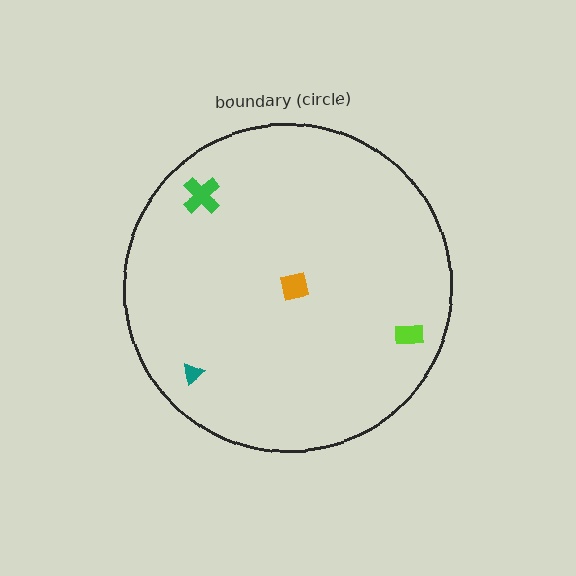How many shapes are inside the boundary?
4 inside, 0 outside.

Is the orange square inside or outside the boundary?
Inside.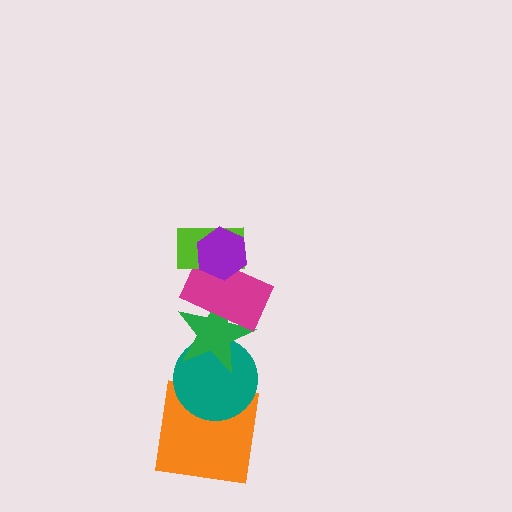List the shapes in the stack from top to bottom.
From top to bottom: the purple hexagon, the lime rectangle, the magenta rectangle, the green star, the teal circle, the orange square.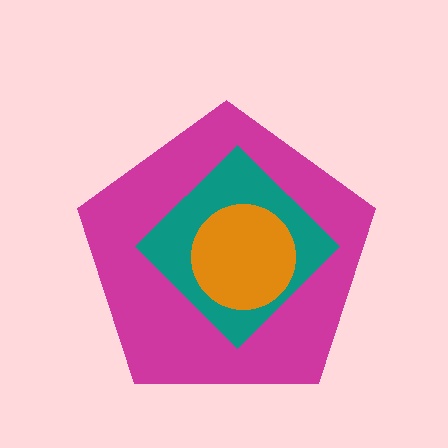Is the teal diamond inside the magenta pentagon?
Yes.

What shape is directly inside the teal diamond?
The orange circle.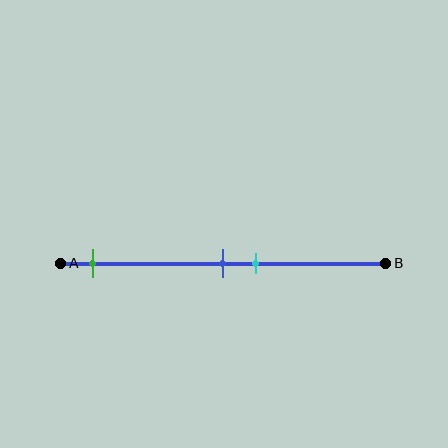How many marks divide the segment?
There are 3 marks dividing the segment.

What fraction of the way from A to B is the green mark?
The green mark is approximately 10% (0.1) of the way from A to B.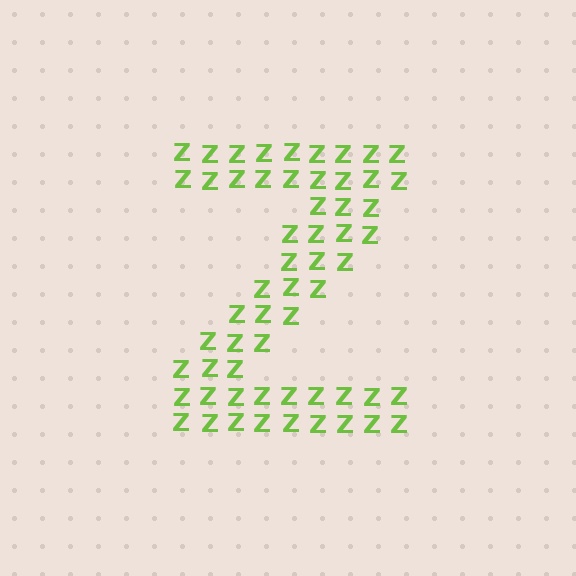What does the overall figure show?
The overall figure shows the letter Z.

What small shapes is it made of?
It is made of small letter Z's.